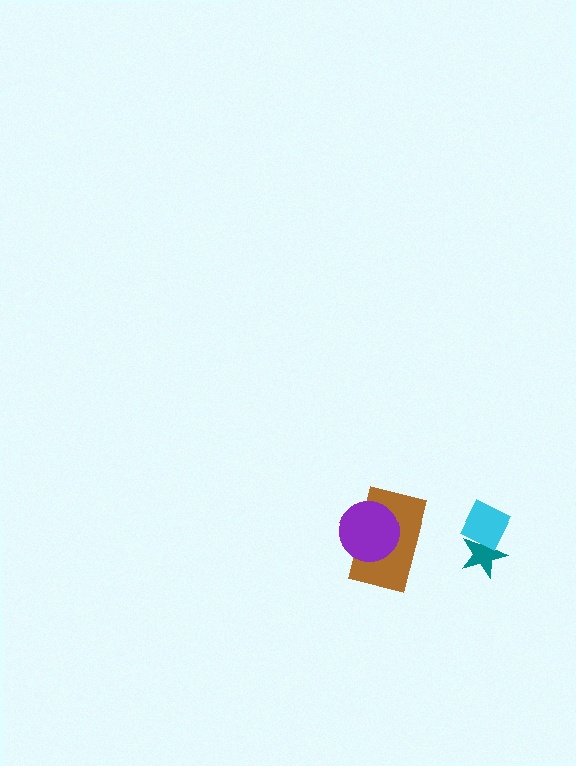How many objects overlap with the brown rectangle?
1 object overlaps with the brown rectangle.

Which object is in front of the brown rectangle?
The purple circle is in front of the brown rectangle.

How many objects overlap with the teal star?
1 object overlaps with the teal star.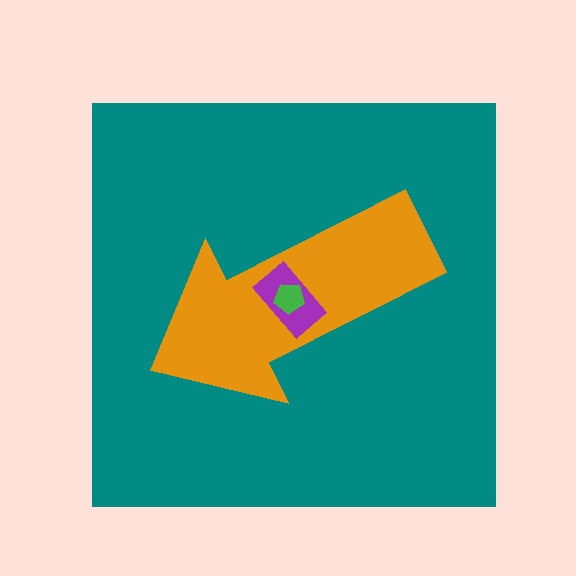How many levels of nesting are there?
4.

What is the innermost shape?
The green pentagon.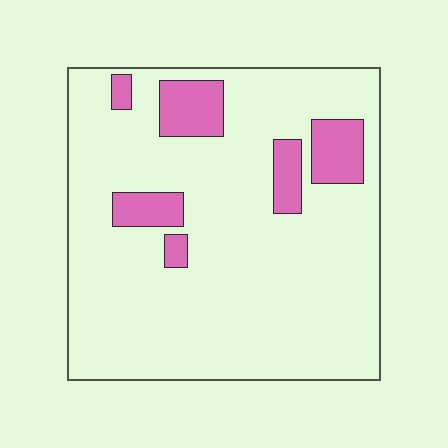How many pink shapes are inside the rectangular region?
6.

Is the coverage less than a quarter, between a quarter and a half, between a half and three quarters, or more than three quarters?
Less than a quarter.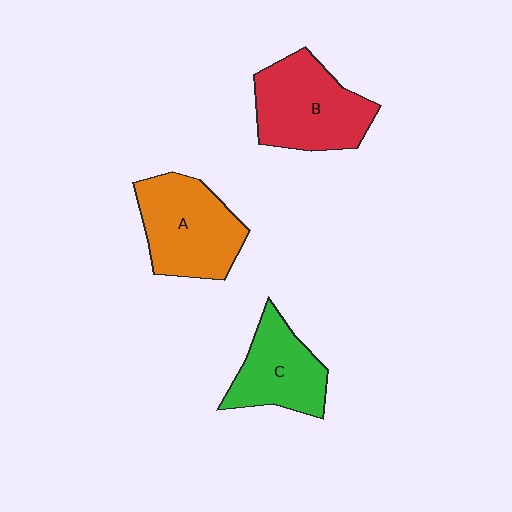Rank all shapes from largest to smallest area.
From largest to smallest: B (red), A (orange), C (green).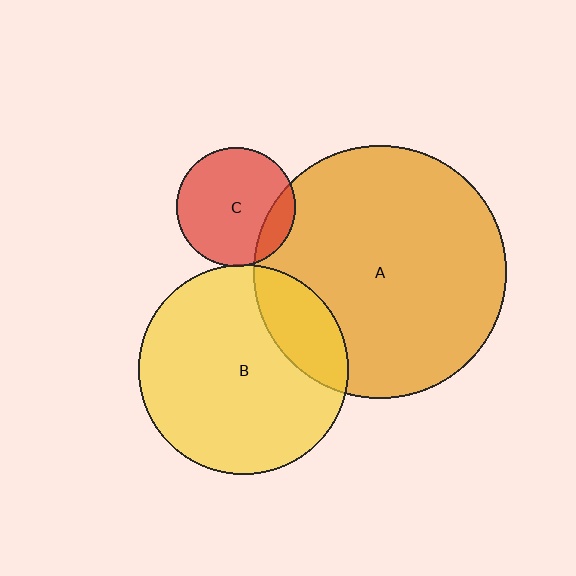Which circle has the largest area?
Circle A (orange).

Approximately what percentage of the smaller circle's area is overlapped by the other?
Approximately 15%.